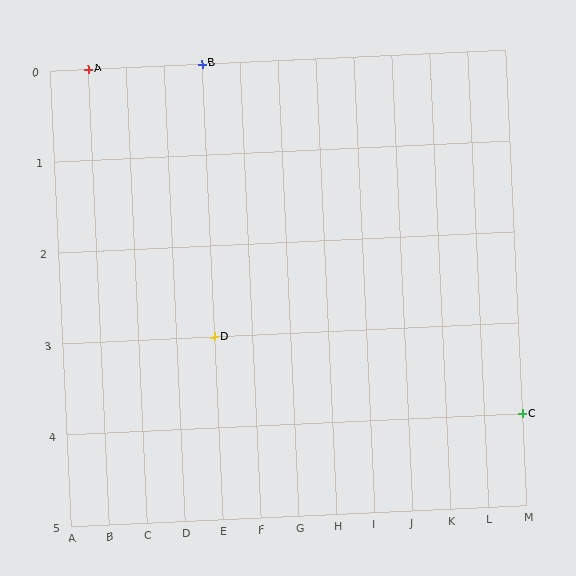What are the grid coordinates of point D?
Point D is at grid coordinates (E, 3).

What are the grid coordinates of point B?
Point B is at grid coordinates (E, 0).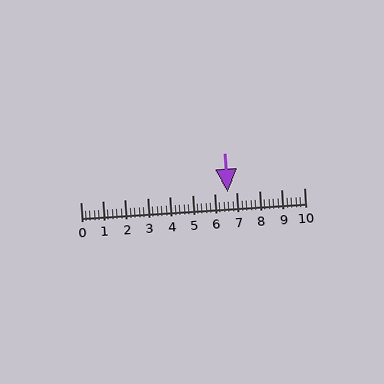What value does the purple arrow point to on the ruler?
The purple arrow points to approximately 6.6.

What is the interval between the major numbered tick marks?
The major tick marks are spaced 1 units apart.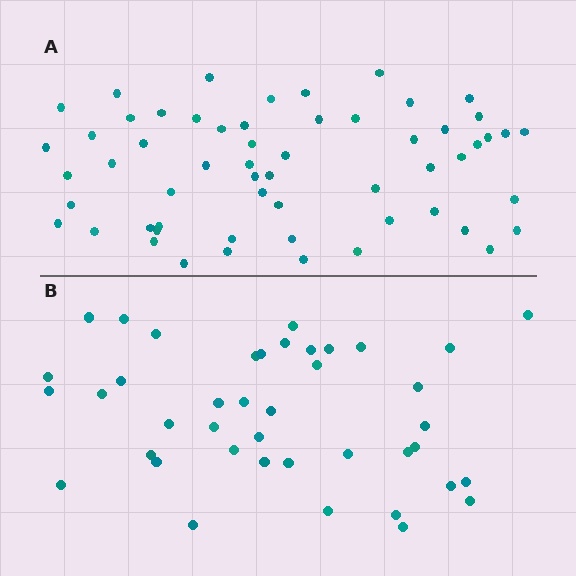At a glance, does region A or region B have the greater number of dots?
Region A (the top region) has more dots.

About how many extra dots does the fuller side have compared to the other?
Region A has approximately 15 more dots than region B.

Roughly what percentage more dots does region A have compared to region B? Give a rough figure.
About 40% more.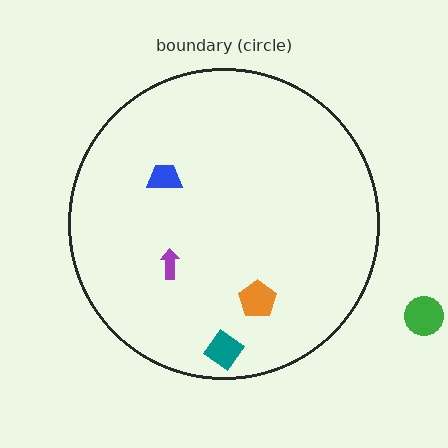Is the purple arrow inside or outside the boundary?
Inside.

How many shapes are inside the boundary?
4 inside, 1 outside.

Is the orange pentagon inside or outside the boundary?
Inside.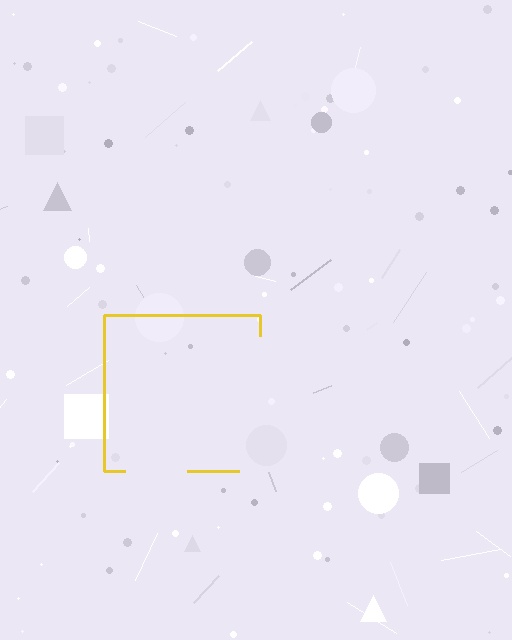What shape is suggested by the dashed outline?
The dashed outline suggests a square.